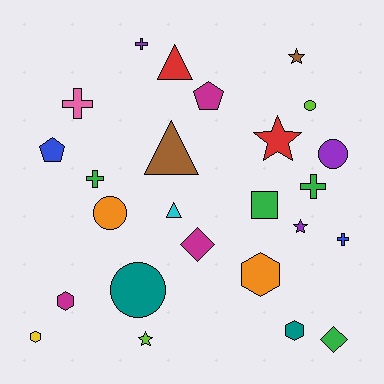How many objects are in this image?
There are 25 objects.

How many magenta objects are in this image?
There are 3 magenta objects.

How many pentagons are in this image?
There are 2 pentagons.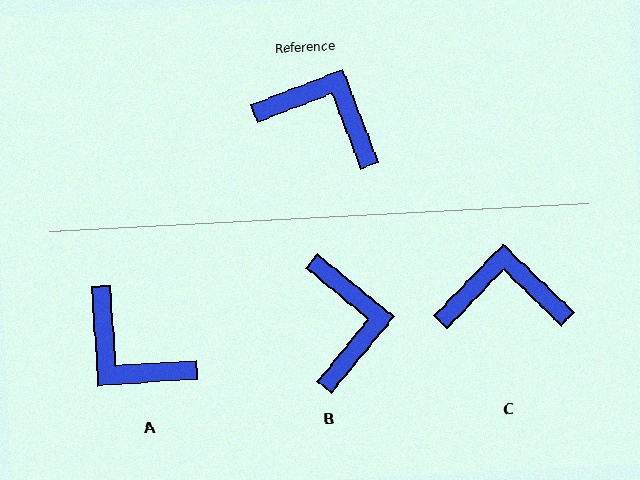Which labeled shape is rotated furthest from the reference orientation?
A, about 162 degrees away.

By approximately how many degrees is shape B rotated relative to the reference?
Approximately 61 degrees clockwise.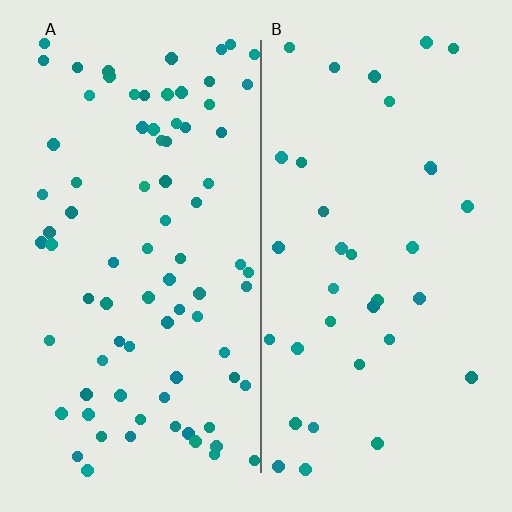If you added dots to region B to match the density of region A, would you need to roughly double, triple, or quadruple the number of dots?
Approximately double.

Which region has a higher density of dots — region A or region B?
A (the left).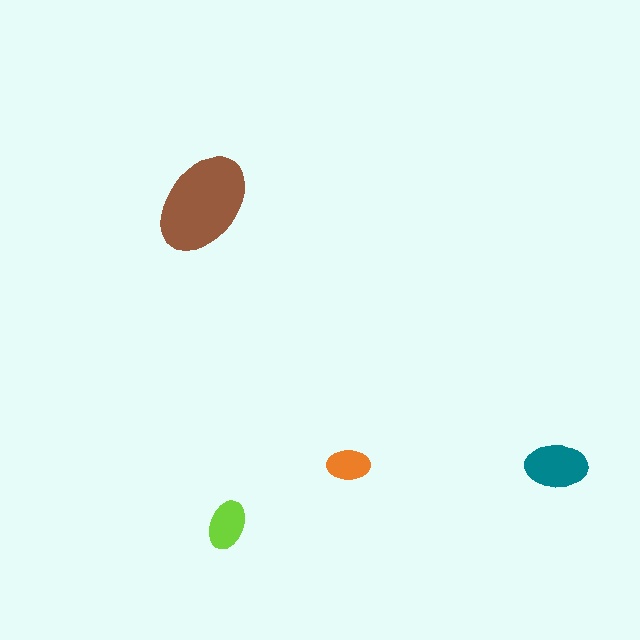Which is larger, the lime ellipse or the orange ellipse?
The lime one.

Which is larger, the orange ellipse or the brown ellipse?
The brown one.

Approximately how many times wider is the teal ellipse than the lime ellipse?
About 1.5 times wider.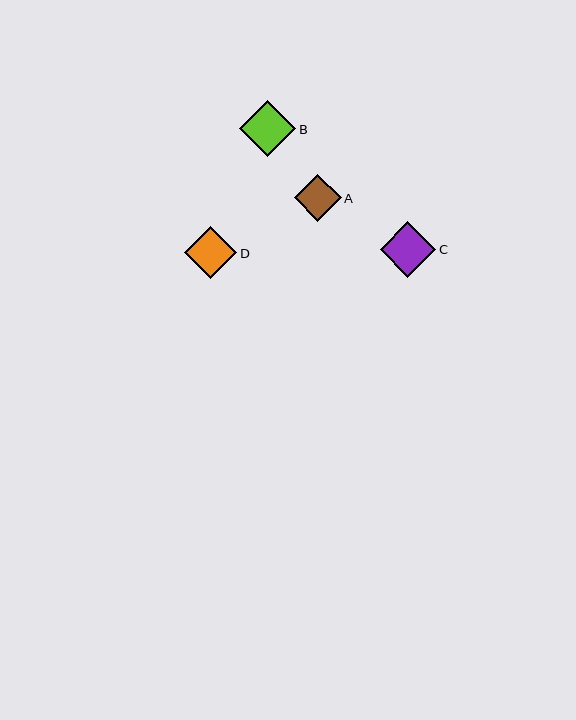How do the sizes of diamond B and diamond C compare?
Diamond B and diamond C are approximately the same size.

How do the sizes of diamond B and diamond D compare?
Diamond B and diamond D are approximately the same size.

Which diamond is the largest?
Diamond B is the largest with a size of approximately 56 pixels.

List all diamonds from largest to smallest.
From largest to smallest: B, C, D, A.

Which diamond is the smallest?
Diamond A is the smallest with a size of approximately 46 pixels.